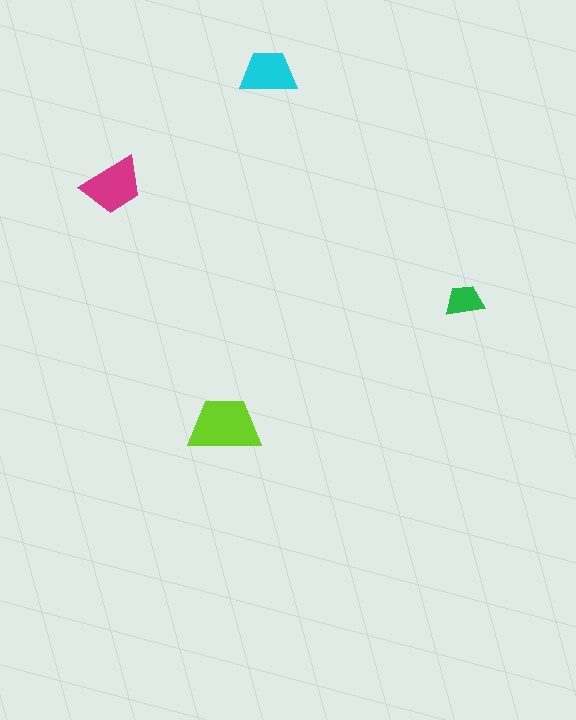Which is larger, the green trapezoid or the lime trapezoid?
The lime one.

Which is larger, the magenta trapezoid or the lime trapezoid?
The lime one.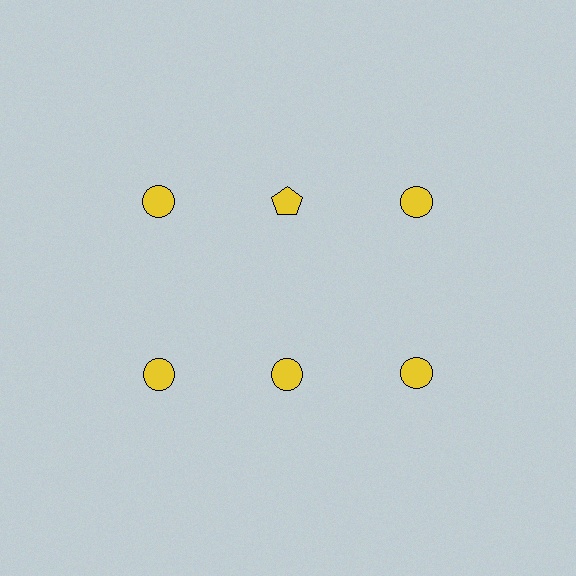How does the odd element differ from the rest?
It has a different shape: pentagon instead of circle.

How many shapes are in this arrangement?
There are 6 shapes arranged in a grid pattern.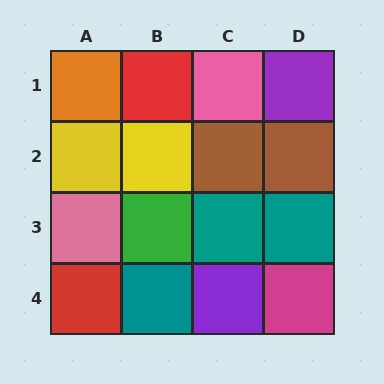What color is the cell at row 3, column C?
Teal.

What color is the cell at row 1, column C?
Pink.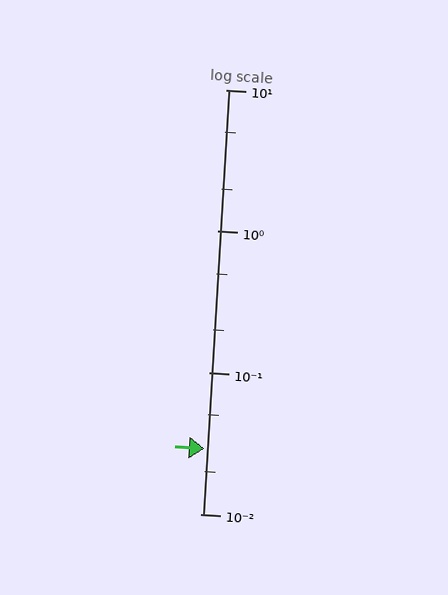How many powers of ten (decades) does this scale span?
The scale spans 3 decades, from 0.01 to 10.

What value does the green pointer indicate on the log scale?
The pointer indicates approximately 0.029.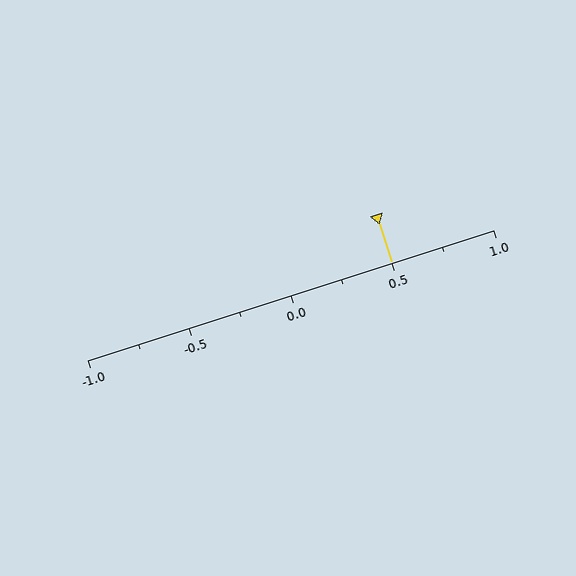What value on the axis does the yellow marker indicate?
The marker indicates approximately 0.5.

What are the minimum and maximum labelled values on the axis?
The axis runs from -1.0 to 1.0.